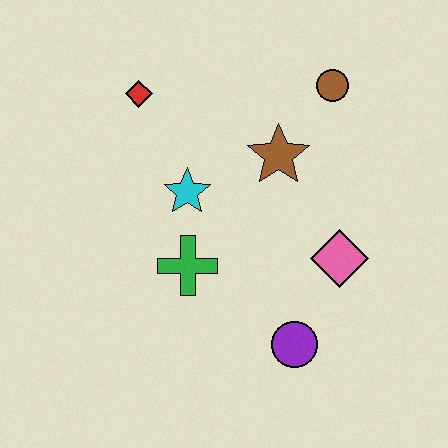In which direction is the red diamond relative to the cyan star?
The red diamond is above the cyan star.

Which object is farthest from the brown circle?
The purple circle is farthest from the brown circle.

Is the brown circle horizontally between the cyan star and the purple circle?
No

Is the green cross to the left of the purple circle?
Yes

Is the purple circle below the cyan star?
Yes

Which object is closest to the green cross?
The cyan star is closest to the green cross.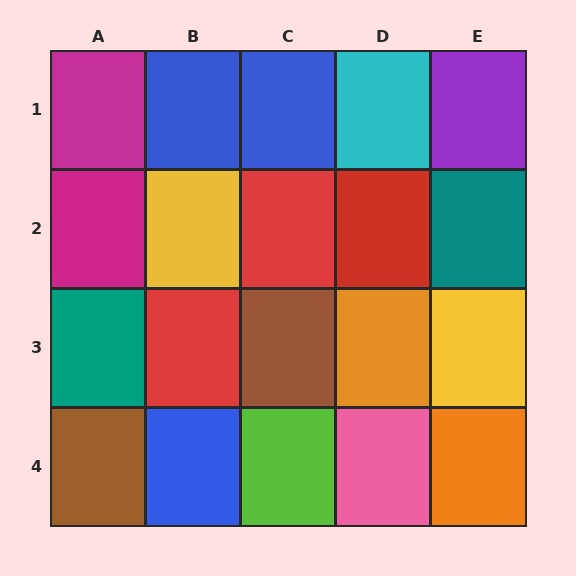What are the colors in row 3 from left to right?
Teal, red, brown, orange, yellow.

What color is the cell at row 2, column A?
Magenta.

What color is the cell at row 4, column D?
Pink.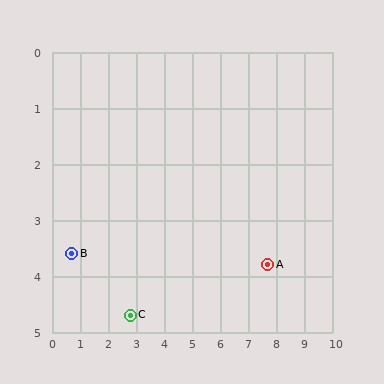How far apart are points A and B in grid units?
Points A and B are about 7.0 grid units apart.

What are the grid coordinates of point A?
Point A is at approximately (7.7, 3.8).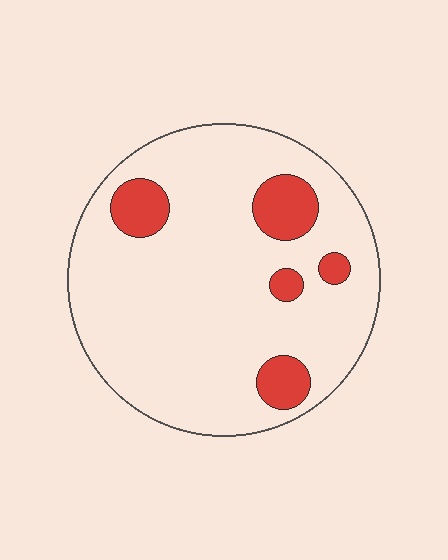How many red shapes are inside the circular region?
5.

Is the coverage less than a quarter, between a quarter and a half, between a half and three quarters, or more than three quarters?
Less than a quarter.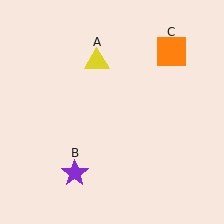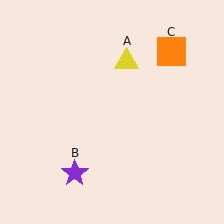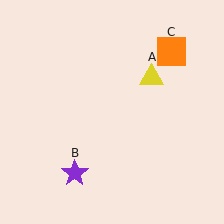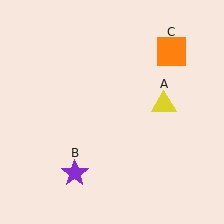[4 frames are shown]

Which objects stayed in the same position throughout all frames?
Purple star (object B) and orange square (object C) remained stationary.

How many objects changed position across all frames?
1 object changed position: yellow triangle (object A).